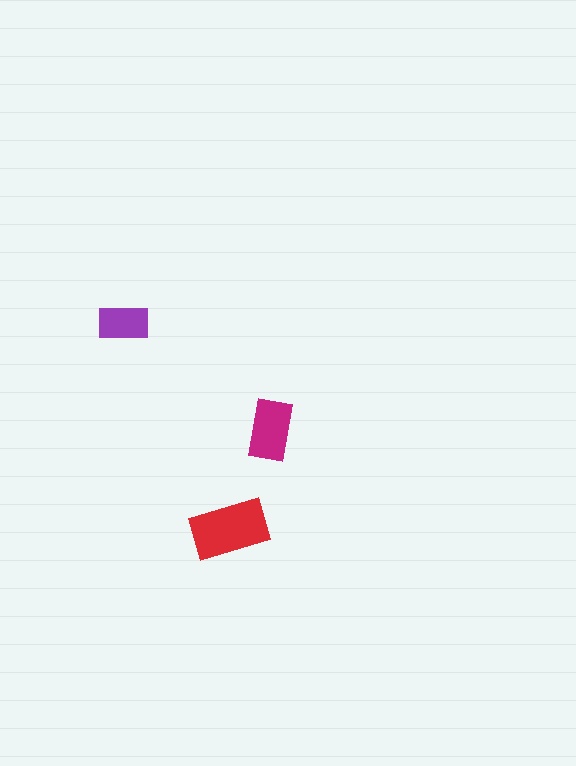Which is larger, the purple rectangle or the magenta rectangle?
The magenta one.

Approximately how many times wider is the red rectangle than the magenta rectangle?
About 1.5 times wider.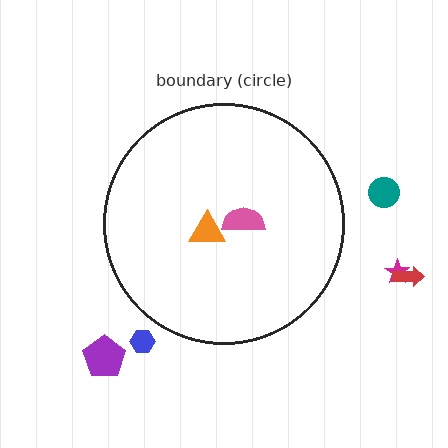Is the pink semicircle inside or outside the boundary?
Inside.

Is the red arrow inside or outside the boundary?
Outside.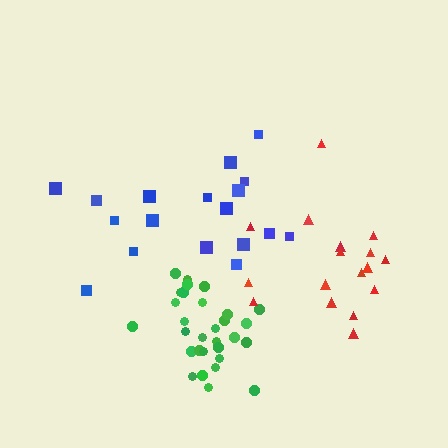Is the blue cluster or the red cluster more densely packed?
Red.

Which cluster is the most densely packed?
Green.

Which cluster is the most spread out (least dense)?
Blue.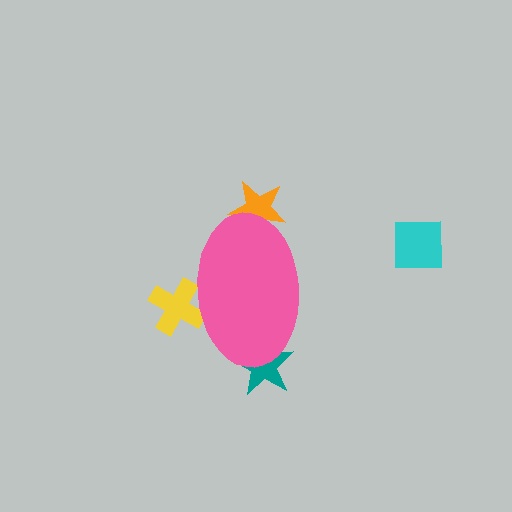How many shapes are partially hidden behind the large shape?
3 shapes are partially hidden.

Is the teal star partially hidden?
Yes, the teal star is partially hidden behind the pink ellipse.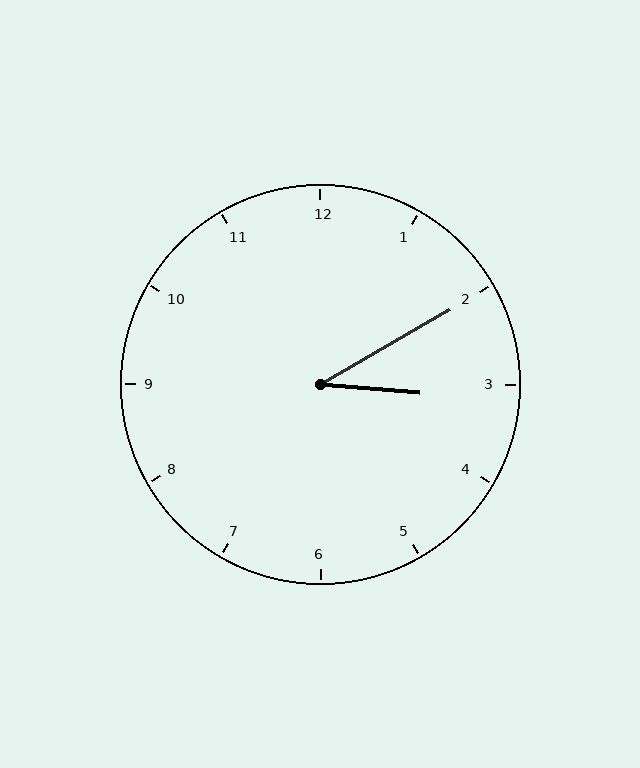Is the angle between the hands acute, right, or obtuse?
It is acute.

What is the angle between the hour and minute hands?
Approximately 35 degrees.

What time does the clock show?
3:10.